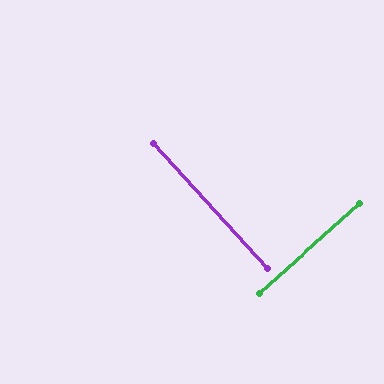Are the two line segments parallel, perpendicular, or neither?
Perpendicular — they meet at approximately 89°.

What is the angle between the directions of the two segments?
Approximately 89 degrees.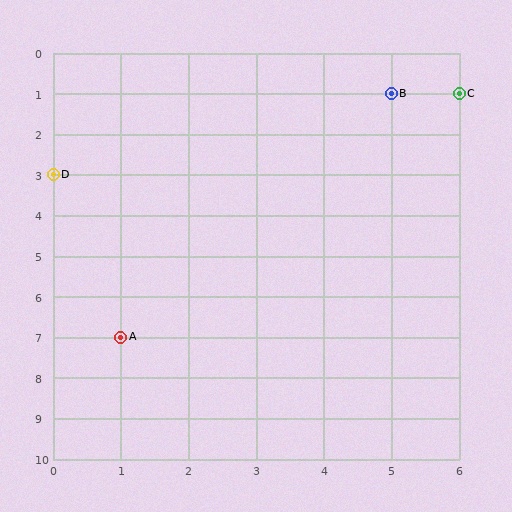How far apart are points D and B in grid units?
Points D and B are 5 columns and 2 rows apart (about 5.4 grid units diagonally).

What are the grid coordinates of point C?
Point C is at grid coordinates (6, 1).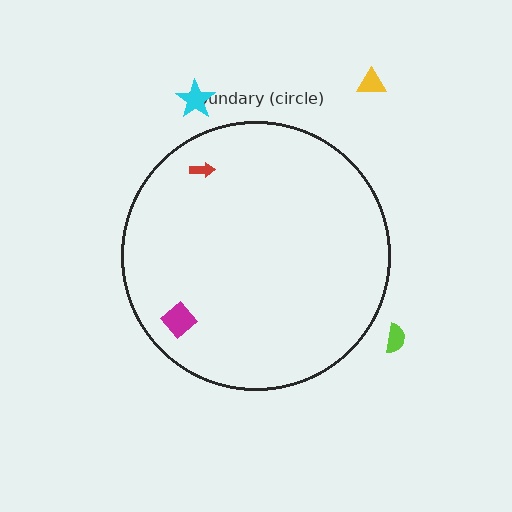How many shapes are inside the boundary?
2 inside, 3 outside.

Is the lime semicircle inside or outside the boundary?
Outside.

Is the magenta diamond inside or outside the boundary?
Inside.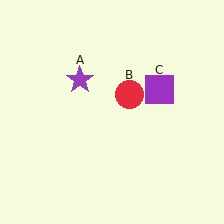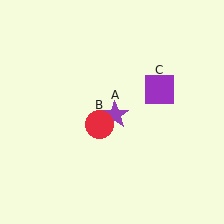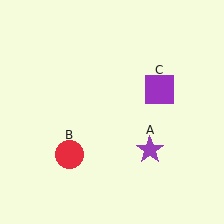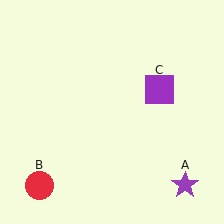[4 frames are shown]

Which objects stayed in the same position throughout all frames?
Purple square (object C) remained stationary.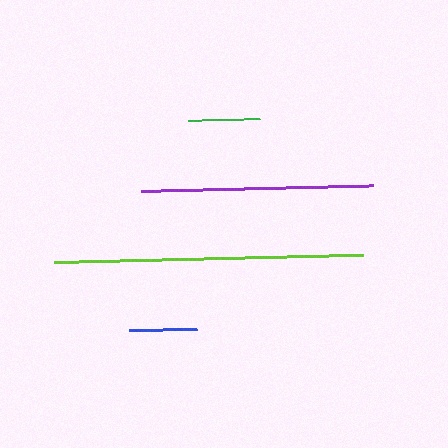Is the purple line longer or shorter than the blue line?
The purple line is longer than the blue line.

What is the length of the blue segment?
The blue segment is approximately 69 pixels long.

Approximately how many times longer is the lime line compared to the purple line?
The lime line is approximately 1.3 times the length of the purple line.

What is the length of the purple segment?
The purple segment is approximately 232 pixels long.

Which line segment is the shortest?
The blue line is the shortest at approximately 69 pixels.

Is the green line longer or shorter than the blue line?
The green line is longer than the blue line.